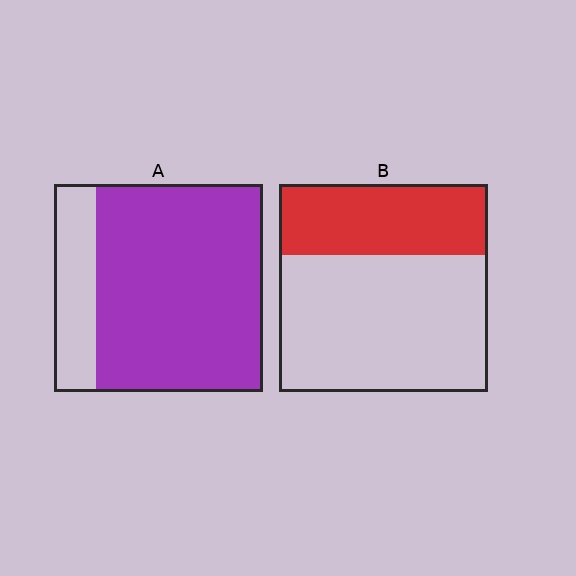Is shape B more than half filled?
No.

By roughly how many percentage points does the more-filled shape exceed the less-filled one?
By roughly 45 percentage points (A over B).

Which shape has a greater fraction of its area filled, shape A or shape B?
Shape A.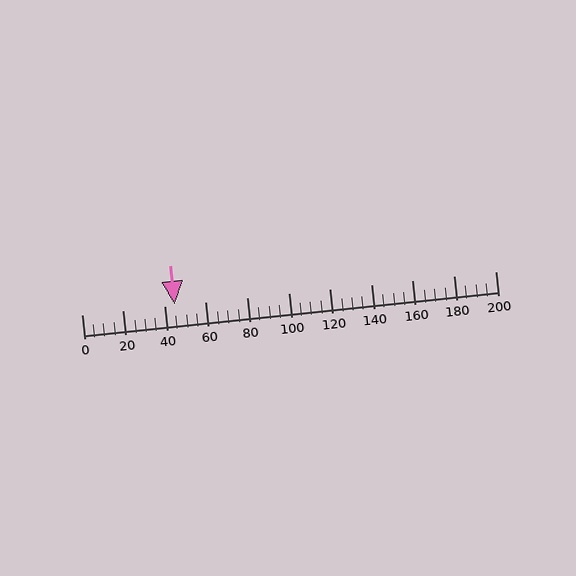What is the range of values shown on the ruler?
The ruler shows values from 0 to 200.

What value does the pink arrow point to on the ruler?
The pink arrow points to approximately 45.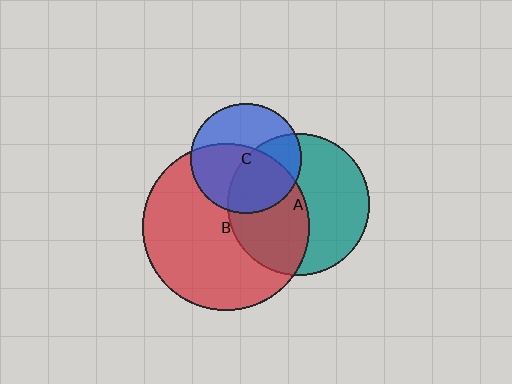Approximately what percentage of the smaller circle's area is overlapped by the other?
Approximately 45%.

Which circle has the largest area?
Circle B (red).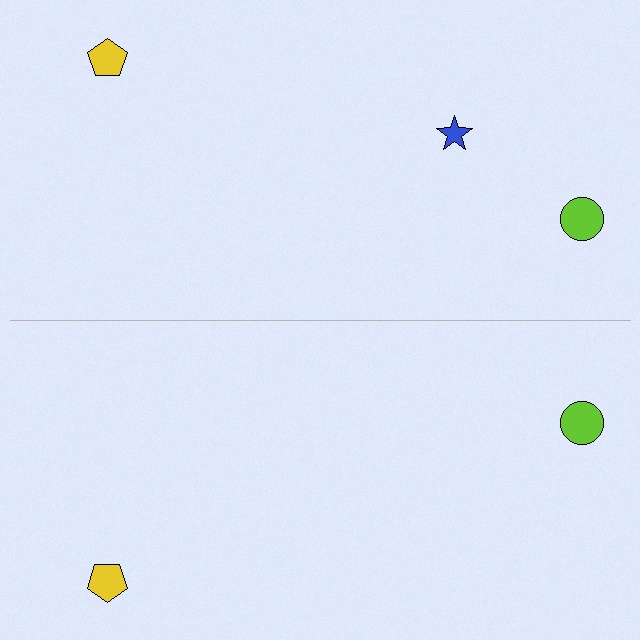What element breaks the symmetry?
A blue star is missing from the bottom side.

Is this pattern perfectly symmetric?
No, the pattern is not perfectly symmetric. A blue star is missing from the bottom side.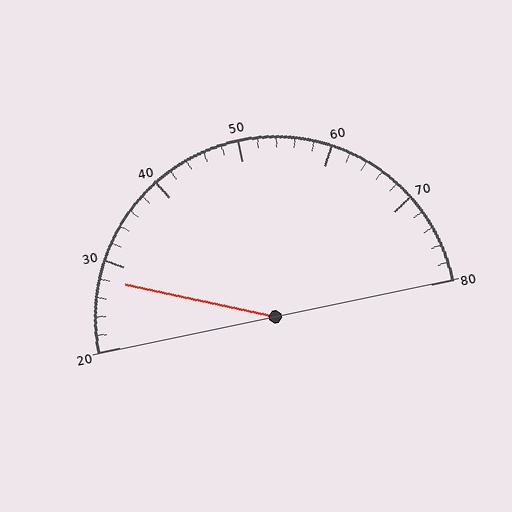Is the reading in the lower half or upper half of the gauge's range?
The reading is in the lower half of the range (20 to 80).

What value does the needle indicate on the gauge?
The needle indicates approximately 28.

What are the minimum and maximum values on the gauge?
The gauge ranges from 20 to 80.